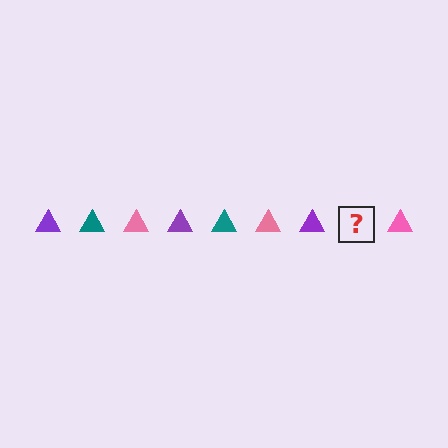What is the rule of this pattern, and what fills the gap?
The rule is that the pattern cycles through purple, teal, pink triangles. The gap should be filled with a teal triangle.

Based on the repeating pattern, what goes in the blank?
The blank should be a teal triangle.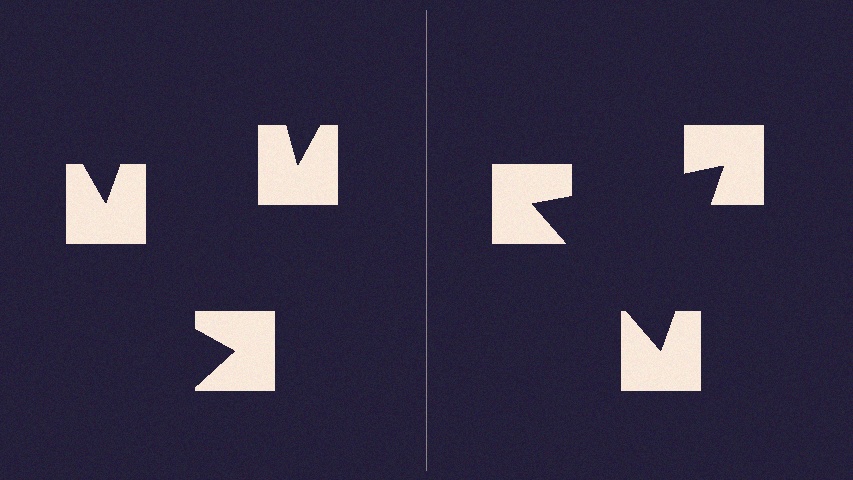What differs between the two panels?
The notched squares are positioned identically on both sides; only the wedge orientations differ. On the right they align to a triangle; on the left they are misaligned.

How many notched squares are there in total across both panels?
6 — 3 on each side.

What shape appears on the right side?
An illusory triangle.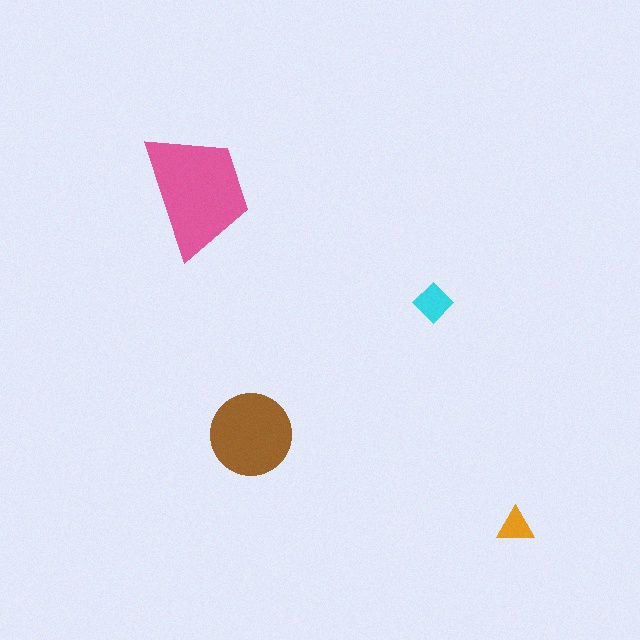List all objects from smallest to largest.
The orange triangle, the cyan diamond, the brown circle, the pink trapezoid.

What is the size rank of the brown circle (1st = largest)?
2nd.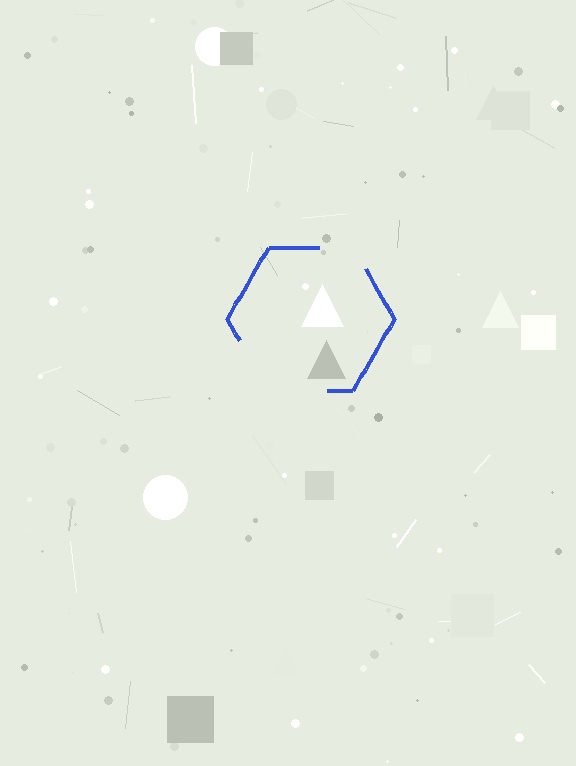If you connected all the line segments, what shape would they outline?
They would outline a hexagon.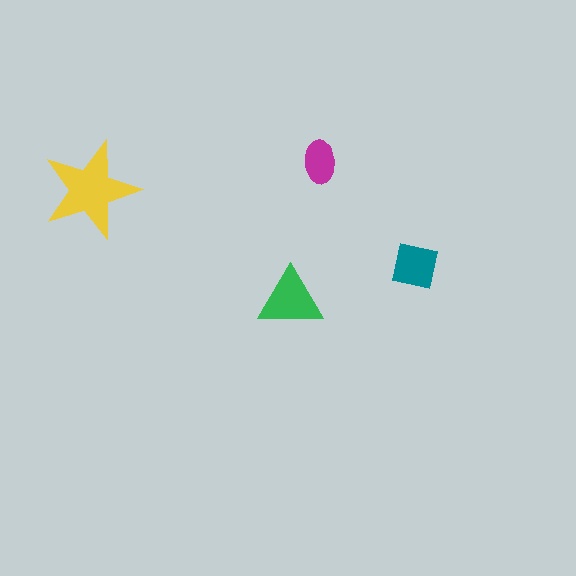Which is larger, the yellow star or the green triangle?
The yellow star.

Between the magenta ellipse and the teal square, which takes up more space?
The teal square.